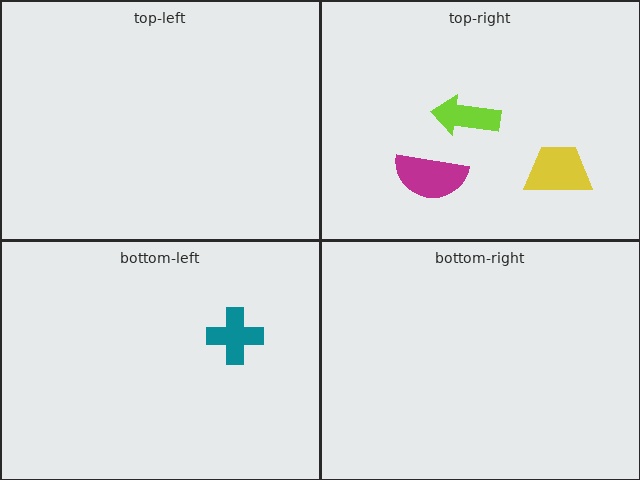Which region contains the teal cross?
The bottom-left region.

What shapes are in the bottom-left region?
The teal cross.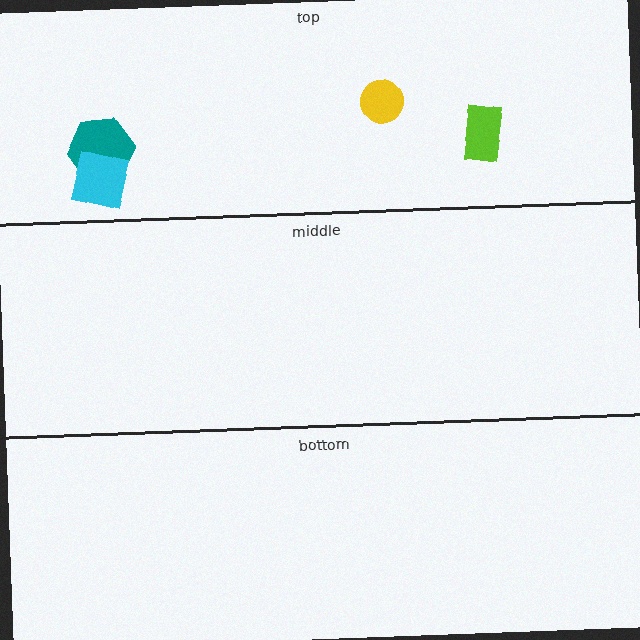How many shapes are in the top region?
4.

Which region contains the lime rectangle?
The top region.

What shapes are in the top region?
The yellow circle, the teal hexagon, the lime rectangle, the cyan square.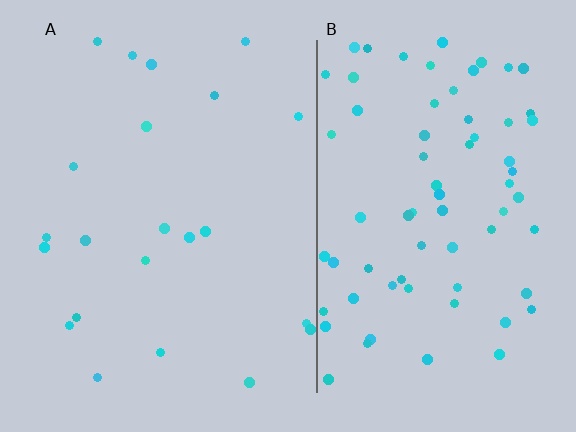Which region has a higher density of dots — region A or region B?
B (the right).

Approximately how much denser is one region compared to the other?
Approximately 3.3× — region B over region A.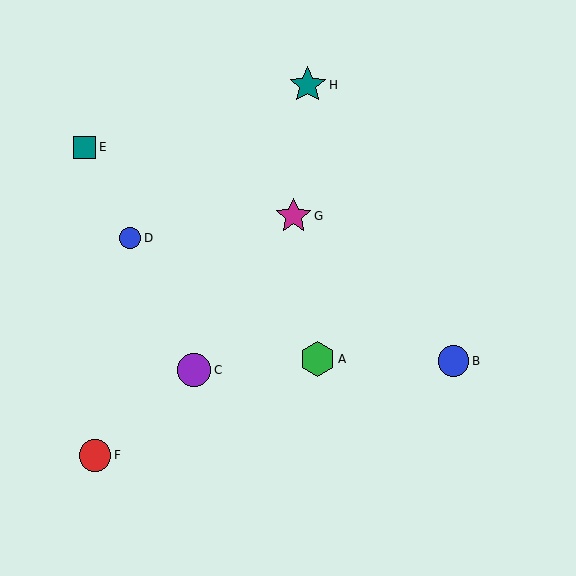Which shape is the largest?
The teal star (labeled H) is the largest.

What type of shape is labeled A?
Shape A is a green hexagon.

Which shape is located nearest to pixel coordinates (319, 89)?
The teal star (labeled H) at (308, 85) is nearest to that location.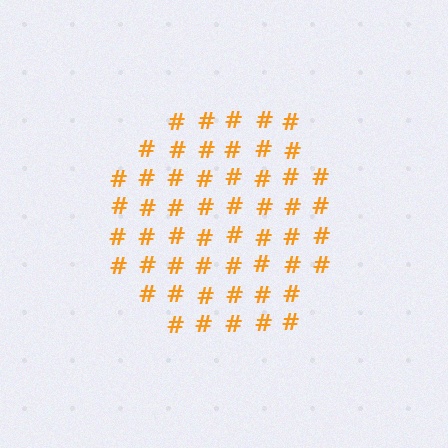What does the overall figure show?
The overall figure shows a hexagon.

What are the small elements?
The small elements are hash symbols.